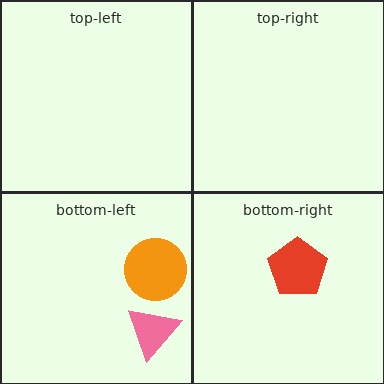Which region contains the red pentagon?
The bottom-right region.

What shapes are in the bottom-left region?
The pink triangle, the orange circle.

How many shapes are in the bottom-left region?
2.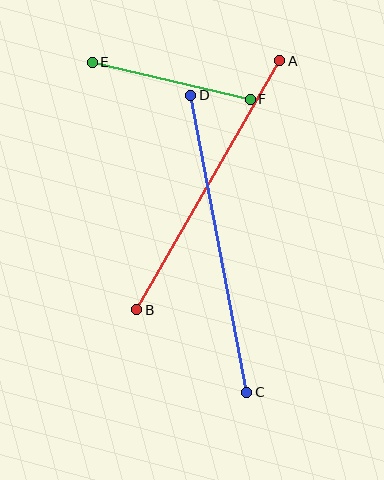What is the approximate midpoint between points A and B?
The midpoint is at approximately (208, 185) pixels.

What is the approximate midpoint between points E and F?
The midpoint is at approximately (171, 81) pixels.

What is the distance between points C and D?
The distance is approximately 302 pixels.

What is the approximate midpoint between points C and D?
The midpoint is at approximately (219, 244) pixels.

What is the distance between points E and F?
The distance is approximately 162 pixels.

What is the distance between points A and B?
The distance is approximately 287 pixels.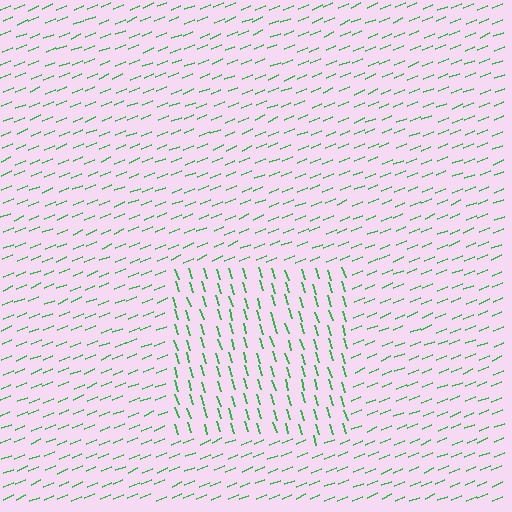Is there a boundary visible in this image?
Yes, there is a texture boundary formed by a change in line orientation.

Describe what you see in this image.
The image is filled with small green line segments. A rectangle region in the image has lines oriented differently from the surrounding lines, creating a visible texture boundary.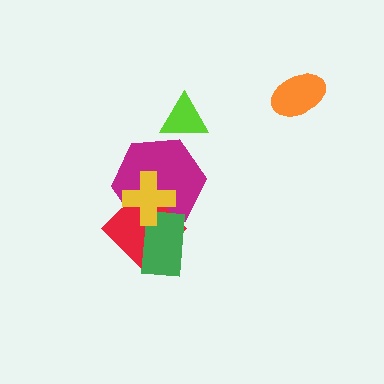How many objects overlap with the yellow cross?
3 objects overlap with the yellow cross.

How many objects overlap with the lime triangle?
0 objects overlap with the lime triangle.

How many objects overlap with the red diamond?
3 objects overlap with the red diamond.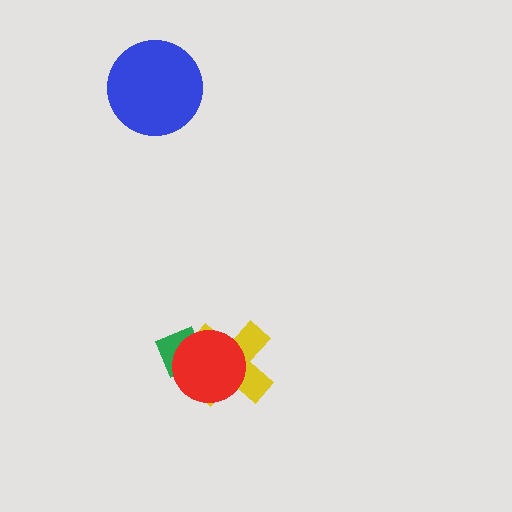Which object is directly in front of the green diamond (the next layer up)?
The yellow cross is directly in front of the green diamond.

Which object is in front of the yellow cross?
The red circle is in front of the yellow cross.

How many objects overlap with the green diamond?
2 objects overlap with the green diamond.